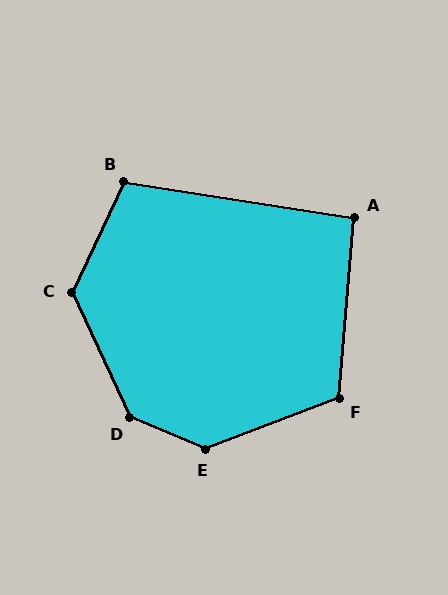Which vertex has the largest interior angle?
D, at approximately 138 degrees.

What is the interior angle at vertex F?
Approximately 116 degrees (obtuse).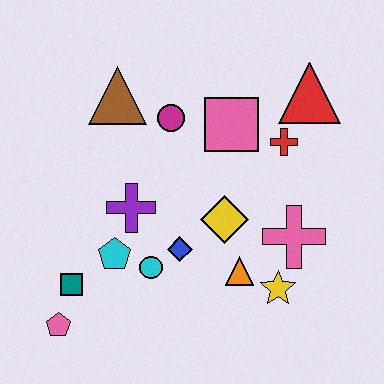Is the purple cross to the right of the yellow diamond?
No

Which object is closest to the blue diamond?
The cyan circle is closest to the blue diamond.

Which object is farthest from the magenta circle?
The pink pentagon is farthest from the magenta circle.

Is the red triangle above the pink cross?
Yes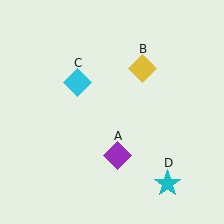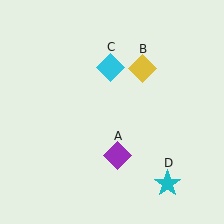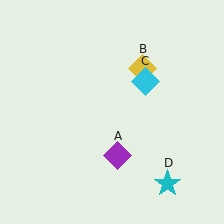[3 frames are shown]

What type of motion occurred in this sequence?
The cyan diamond (object C) rotated clockwise around the center of the scene.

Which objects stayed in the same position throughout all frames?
Purple diamond (object A) and yellow diamond (object B) and cyan star (object D) remained stationary.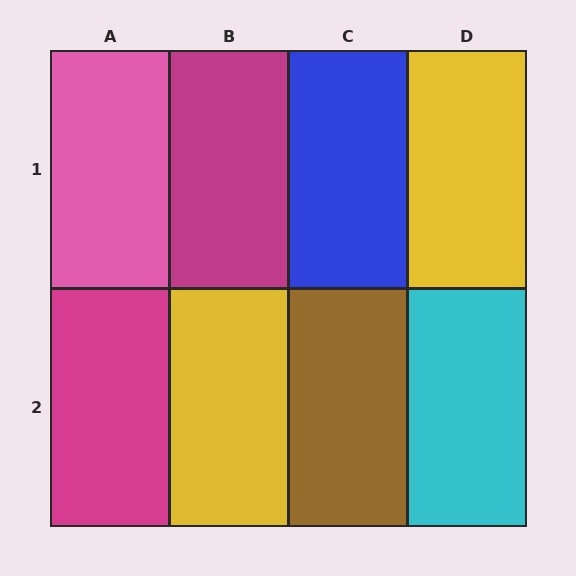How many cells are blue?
1 cell is blue.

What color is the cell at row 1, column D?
Yellow.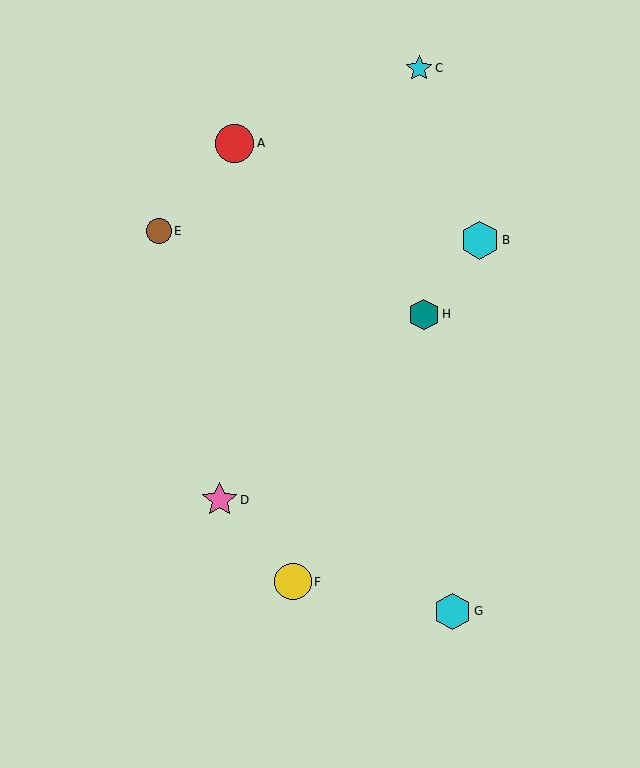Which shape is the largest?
The cyan hexagon (labeled B) is the largest.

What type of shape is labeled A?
Shape A is a red circle.